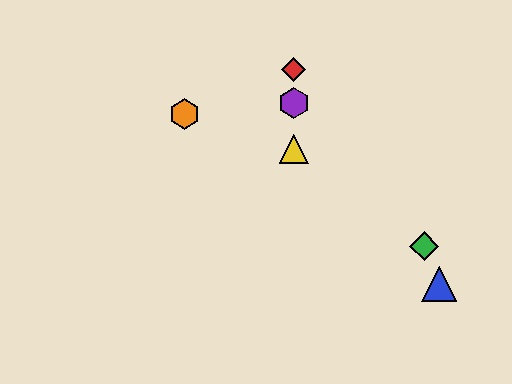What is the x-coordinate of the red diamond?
The red diamond is at x≈294.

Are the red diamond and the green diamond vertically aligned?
No, the red diamond is at x≈294 and the green diamond is at x≈424.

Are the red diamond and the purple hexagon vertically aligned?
Yes, both are at x≈294.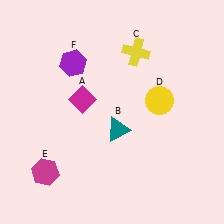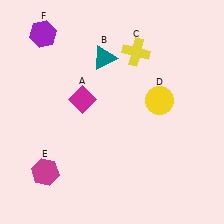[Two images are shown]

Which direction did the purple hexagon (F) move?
The purple hexagon (F) moved left.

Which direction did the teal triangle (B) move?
The teal triangle (B) moved up.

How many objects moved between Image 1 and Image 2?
2 objects moved between the two images.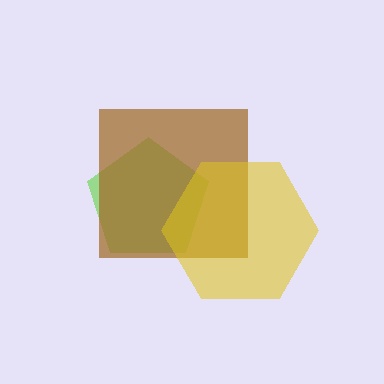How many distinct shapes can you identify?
There are 3 distinct shapes: a lime pentagon, a brown square, a yellow hexagon.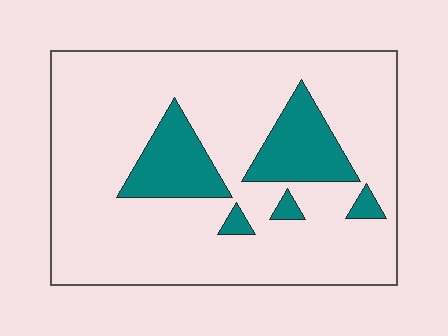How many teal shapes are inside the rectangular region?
5.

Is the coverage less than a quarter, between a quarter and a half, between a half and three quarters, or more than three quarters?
Less than a quarter.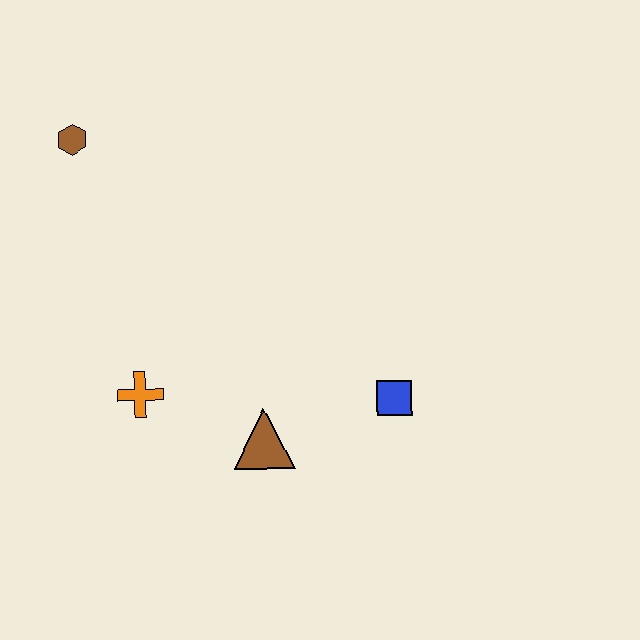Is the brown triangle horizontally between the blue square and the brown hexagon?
Yes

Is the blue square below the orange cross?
Yes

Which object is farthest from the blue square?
The brown hexagon is farthest from the blue square.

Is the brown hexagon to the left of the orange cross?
Yes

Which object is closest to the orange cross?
The brown triangle is closest to the orange cross.